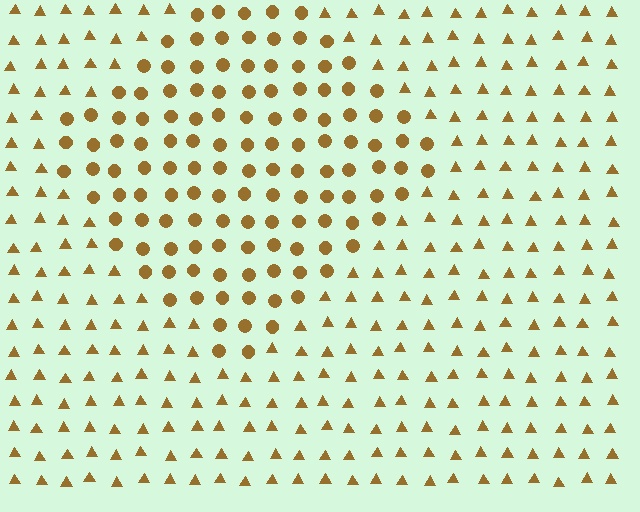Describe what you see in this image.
The image is filled with small brown elements arranged in a uniform grid. A diamond-shaped region contains circles, while the surrounding area contains triangles. The boundary is defined purely by the change in element shape.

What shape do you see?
I see a diamond.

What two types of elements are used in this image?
The image uses circles inside the diamond region and triangles outside it.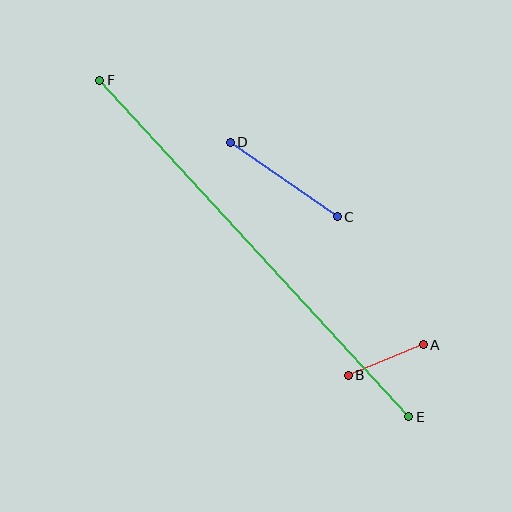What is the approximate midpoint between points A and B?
The midpoint is at approximately (386, 360) pixels.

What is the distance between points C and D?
The distance is approximately 130 pixels.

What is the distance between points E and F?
The distance is approximately 457 pixels.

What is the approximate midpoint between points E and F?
The midpoint is at approximately (254, 249) pixels.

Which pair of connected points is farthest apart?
Points E and F are farthest apart.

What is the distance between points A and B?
The distance is approximately 81 pixels.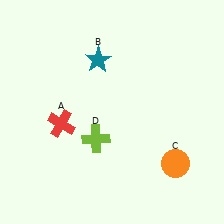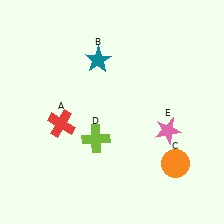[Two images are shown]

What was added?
A pink star (E) was added in Image 2.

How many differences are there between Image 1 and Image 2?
There is 1 difference between the two images.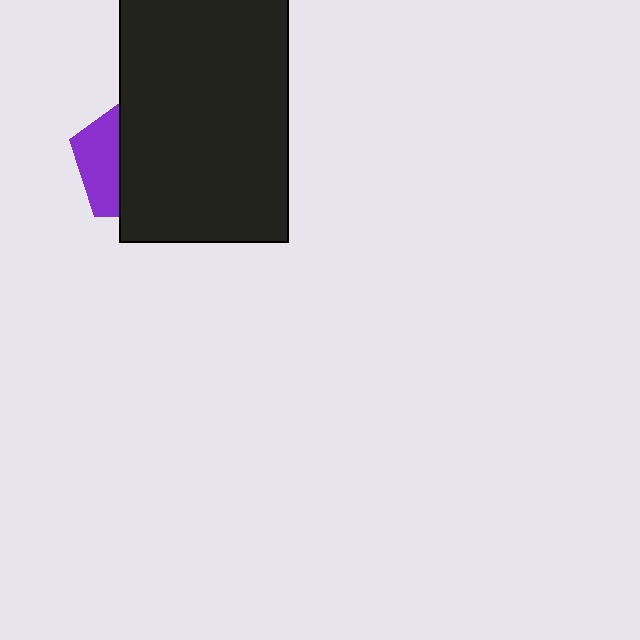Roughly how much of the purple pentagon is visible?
A small part of it is visible (roughly 33%).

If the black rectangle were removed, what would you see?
You would see the complete purple pentagon.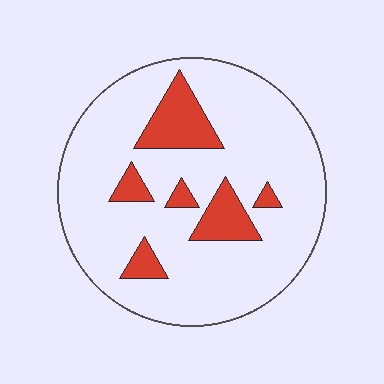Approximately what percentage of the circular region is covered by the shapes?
Approximately 15%.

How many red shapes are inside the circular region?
6.